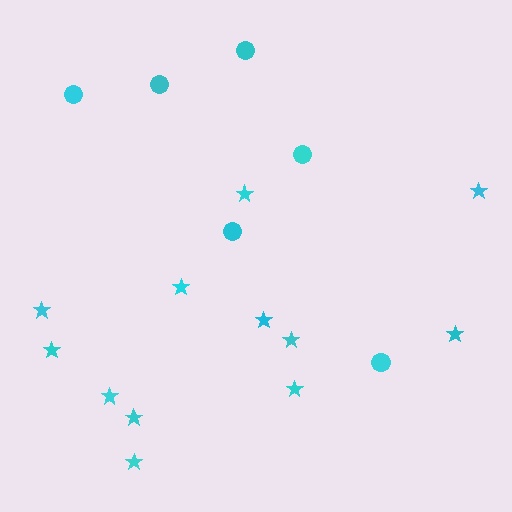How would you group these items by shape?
There are 2 groups: one group of stars (12) and one group of circles (6).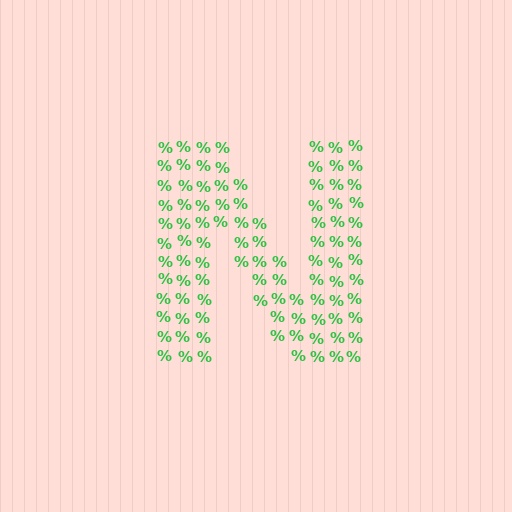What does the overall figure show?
The overall figure shows the letter N.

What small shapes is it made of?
It is made of small percent signs.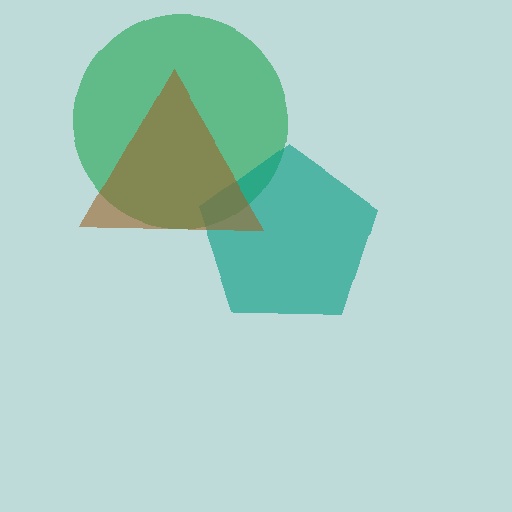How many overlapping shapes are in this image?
There are 3 overlapping shapes in the image.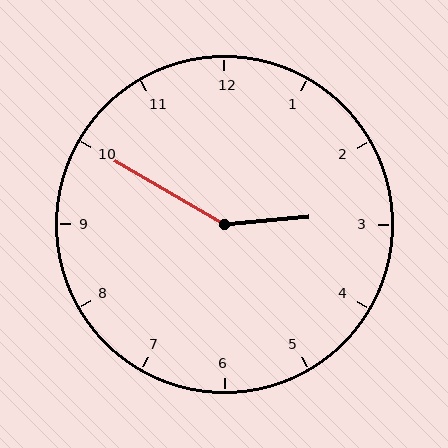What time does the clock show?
2:50.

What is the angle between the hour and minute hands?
Approximately 145 degrees.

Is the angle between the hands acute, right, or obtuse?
It is obtuse.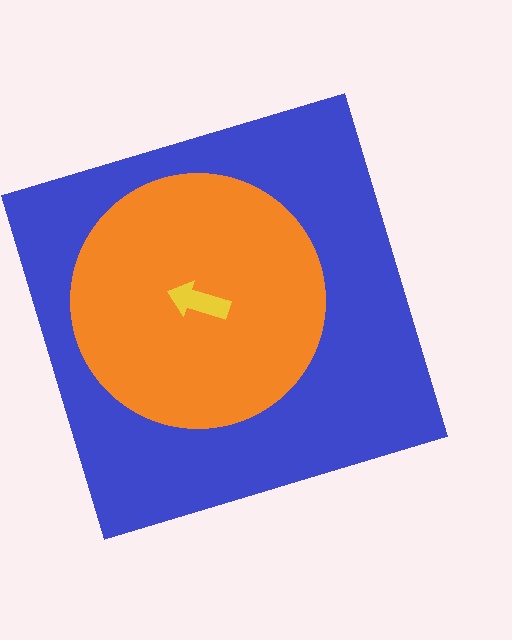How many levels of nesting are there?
3.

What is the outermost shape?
The blue square.